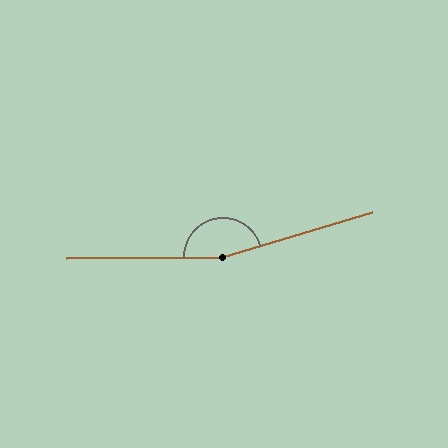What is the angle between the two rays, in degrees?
Approximately 164 degrees.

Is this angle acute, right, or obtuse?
It is obtuse.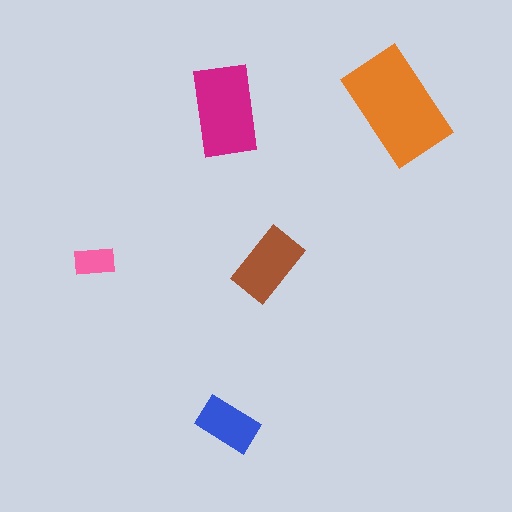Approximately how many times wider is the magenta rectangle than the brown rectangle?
About 1.5 times wider.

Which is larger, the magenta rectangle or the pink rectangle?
The magenta one.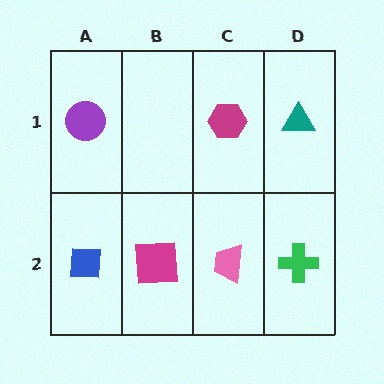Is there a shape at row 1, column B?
No, that cell is empty.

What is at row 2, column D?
A green cross.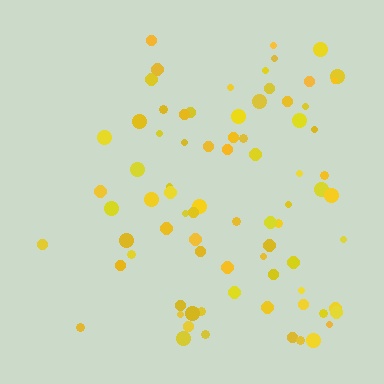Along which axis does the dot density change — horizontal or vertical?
Horizontal.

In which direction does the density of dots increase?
From left to right, with the right side densest.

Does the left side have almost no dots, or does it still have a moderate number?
Still a moderate number, just noticeably fewer than the right.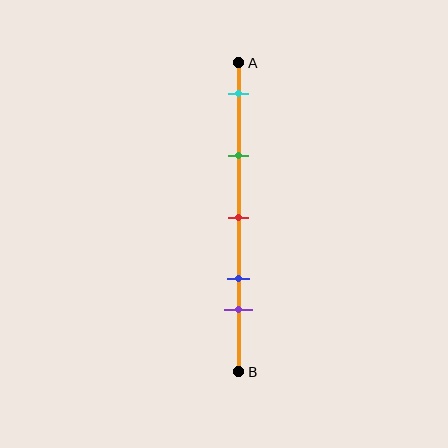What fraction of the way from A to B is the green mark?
The green mark is approximately 30% (0.3) of the way from A to B.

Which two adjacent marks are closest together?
The blue and purple marks are the closest adjacent pair.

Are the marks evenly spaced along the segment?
No, the marks are not evenly spaced.